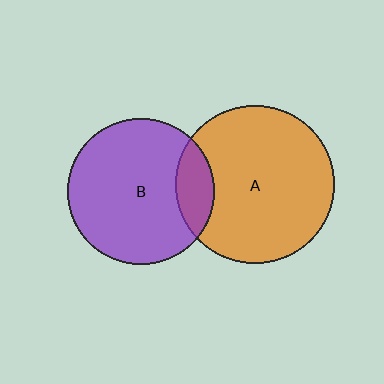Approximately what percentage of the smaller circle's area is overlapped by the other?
Approximately 15%.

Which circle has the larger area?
Circle A (orange).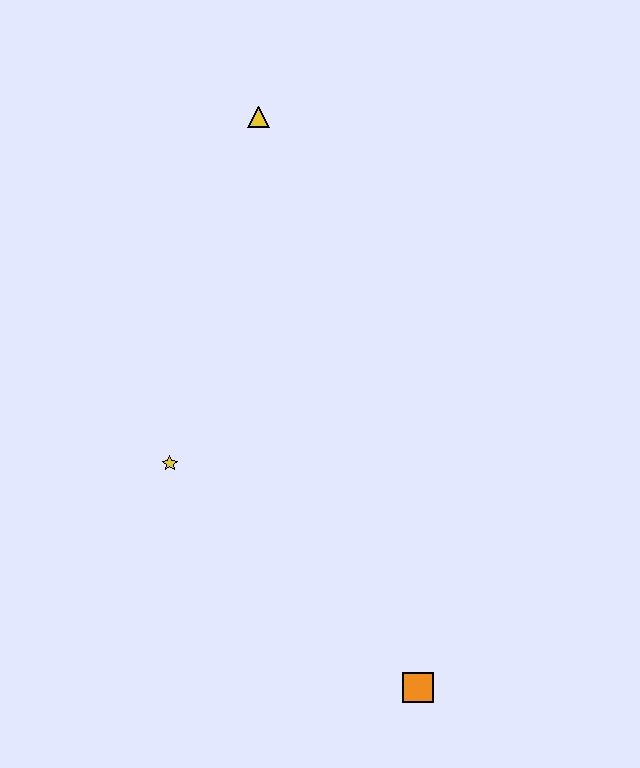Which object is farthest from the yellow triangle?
The orange square is farthest from the yellow triangle.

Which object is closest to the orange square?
The yellow star is closest to the orange square.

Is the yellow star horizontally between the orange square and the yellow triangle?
No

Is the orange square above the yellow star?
No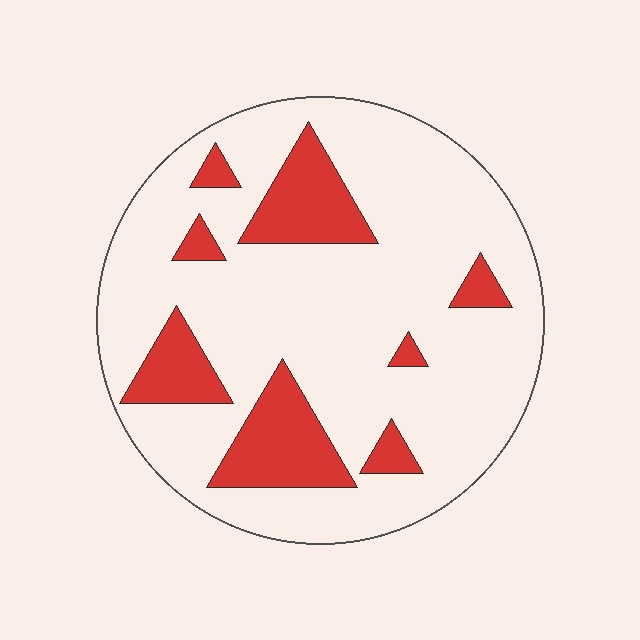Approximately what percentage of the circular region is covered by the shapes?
Approximately 20%.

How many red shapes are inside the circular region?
8.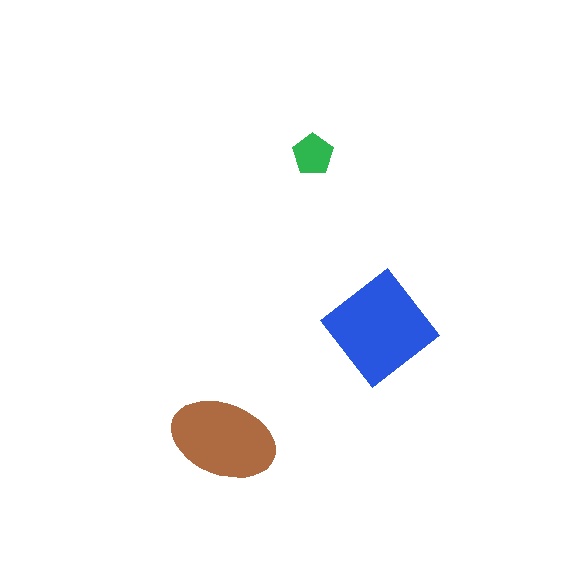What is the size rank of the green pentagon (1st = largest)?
3rd.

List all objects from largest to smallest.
The blue diamond, the brown ellipse, the green pentagon.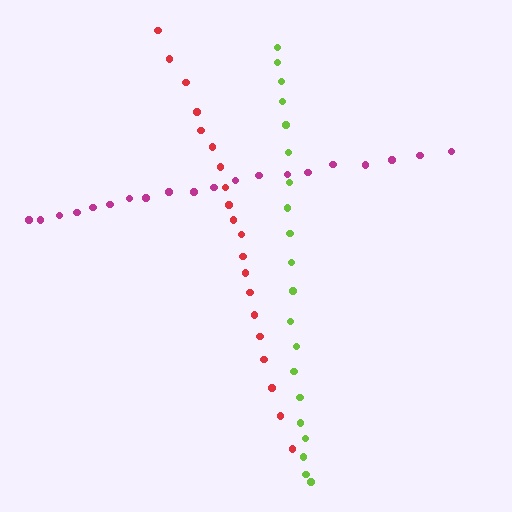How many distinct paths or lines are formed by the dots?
There are 3 distinct paths.